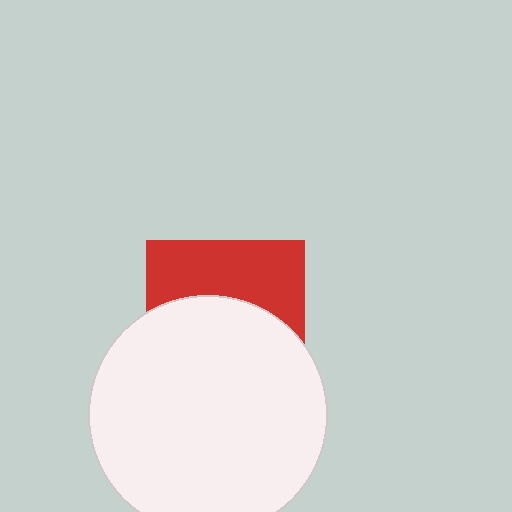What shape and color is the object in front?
The object in front is a white circle.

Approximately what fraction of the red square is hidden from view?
Roughly 58% of the red square is hidden behind the white circle.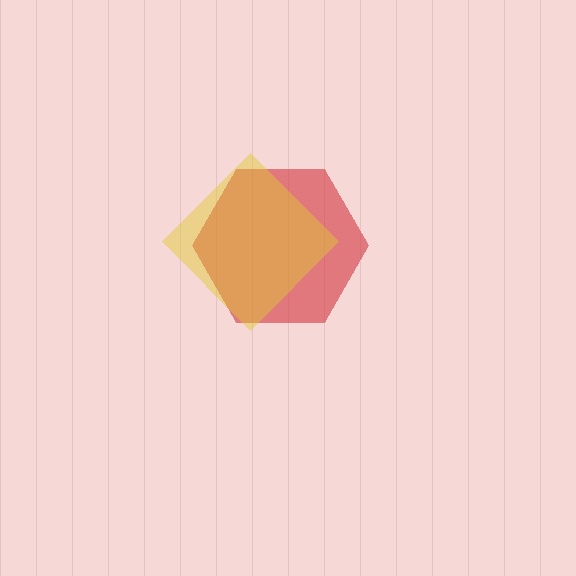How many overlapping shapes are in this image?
There are 2 overlapping shapes in the image.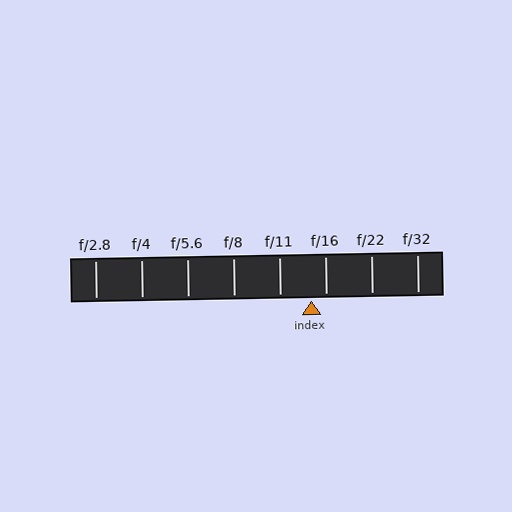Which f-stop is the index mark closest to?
The index mark is closest to f/16.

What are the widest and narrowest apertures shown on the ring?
The widest aperture shown is f/2.8 and the narrowest is f/32.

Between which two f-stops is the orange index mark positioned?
The index mark is between f/11 and f/16.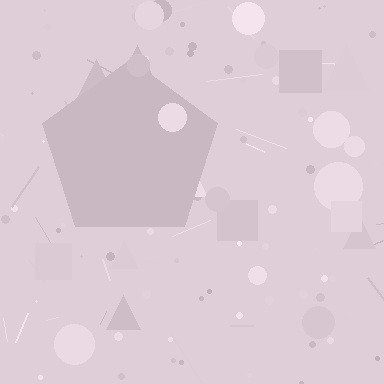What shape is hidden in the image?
A pentagon is hidden in the image.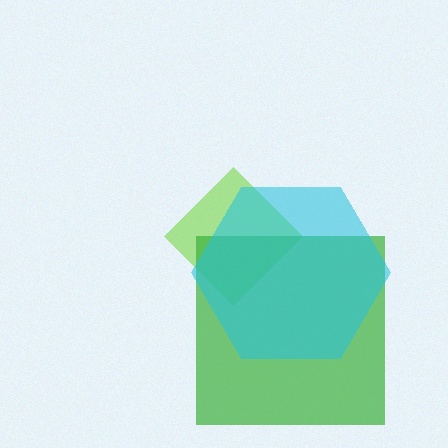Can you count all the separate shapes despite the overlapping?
Yes, there are 3 separate shapes.